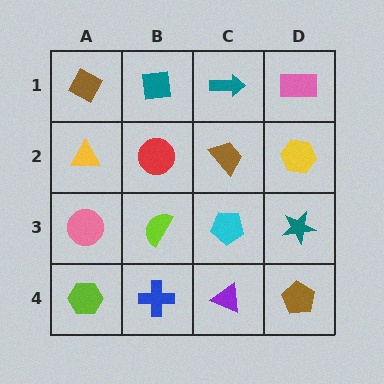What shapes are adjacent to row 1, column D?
A yellow hexagon (row 2, column D), a teal arrow (row 1, column C).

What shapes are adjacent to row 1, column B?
A red circle (row 2, column B), a brown diamond (row 1, column A), a teal arrow (row 1, column C).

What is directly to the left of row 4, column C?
A blue cross.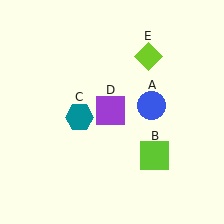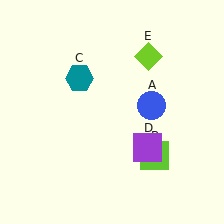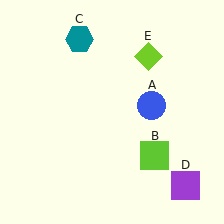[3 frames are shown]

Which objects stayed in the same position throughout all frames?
Blue circle (object A) and lime square (object B) and lime diamond (object E) remained stationary.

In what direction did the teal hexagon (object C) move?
The teal hexagon (object C) moved up.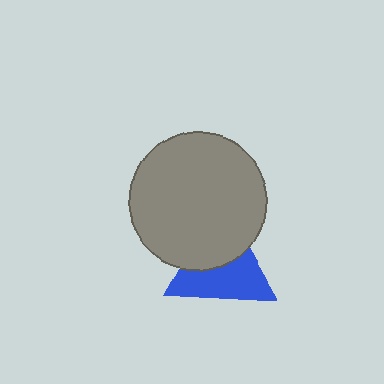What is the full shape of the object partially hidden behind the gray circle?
The partially hidden object is a blue triangle.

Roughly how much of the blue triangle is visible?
About half of it is visible (roughly 57%).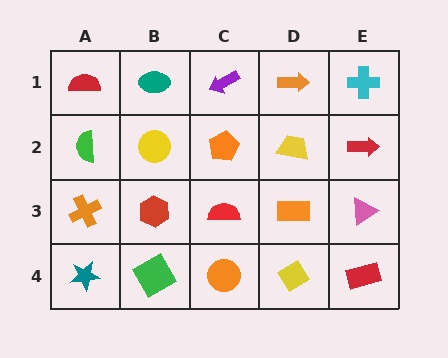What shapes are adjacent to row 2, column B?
A teal ellipse (row 1, column B), a red hexagon (row 3, column B), a green semicircle (row 2, column A), an orange pentagon (row 2, column C).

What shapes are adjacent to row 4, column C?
A red semicircle (row 3, column C), a green square (row 4, column B), a yellow diamond (row 4, column D).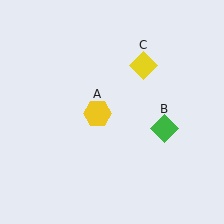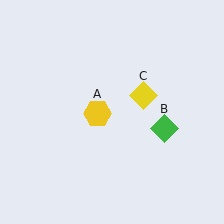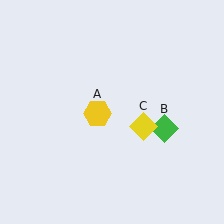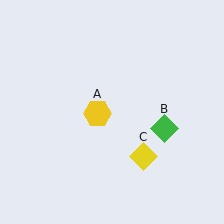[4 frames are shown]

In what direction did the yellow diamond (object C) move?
The yellow diamond (object C) moved down.